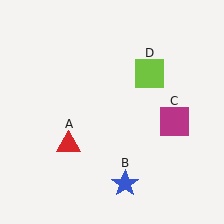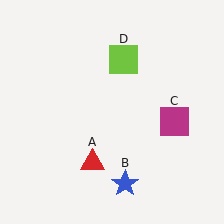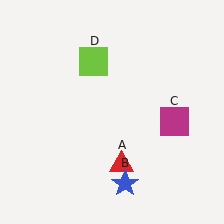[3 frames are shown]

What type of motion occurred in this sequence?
The red triangle (object A), lime square (object D) rotated counterclockwise around the center of the scene.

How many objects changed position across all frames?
2 objects changed position: red triangle (object A), lime square (object D).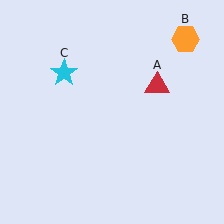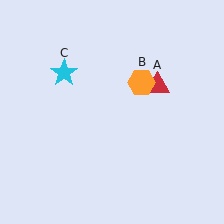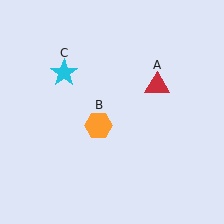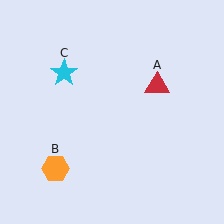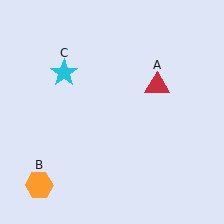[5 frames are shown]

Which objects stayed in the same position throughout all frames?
Red triangle (object A) and cyan star (object C) remained stationary.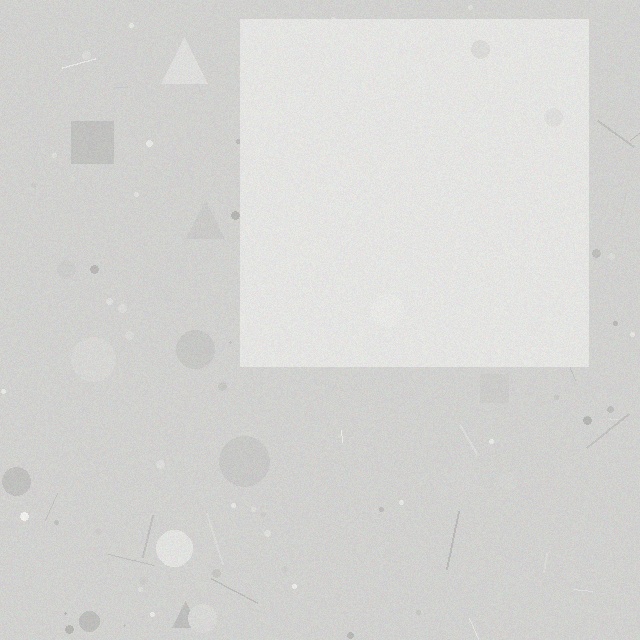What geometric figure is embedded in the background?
A square is embedded in the background.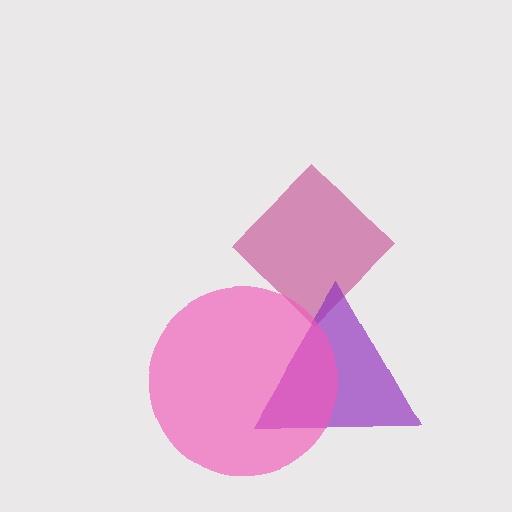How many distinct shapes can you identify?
There are 3 distinct shapes: a magenta diamond, a purple triangle, a pink circle.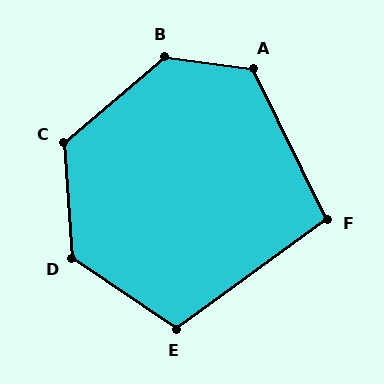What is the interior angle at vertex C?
Approximately 126 degrees (obtuse).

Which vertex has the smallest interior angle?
F, at approximately 100 degrees.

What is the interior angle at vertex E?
Approximately 110 degrees (obtuse).